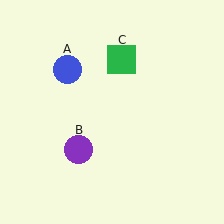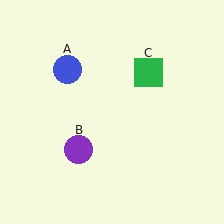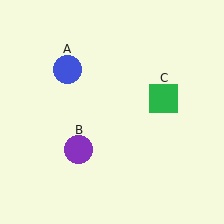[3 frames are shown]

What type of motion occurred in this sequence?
The green square (object C) rotated clockwise around the center of the scene.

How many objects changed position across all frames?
1 object changed position: green square (object C).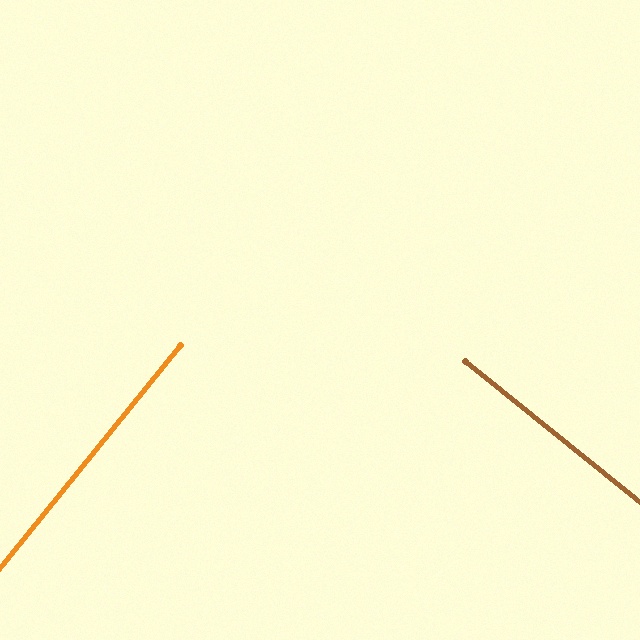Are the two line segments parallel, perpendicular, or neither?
Perpendicular — they meet at approximately 90°.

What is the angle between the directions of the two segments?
Approximately 90 degrees.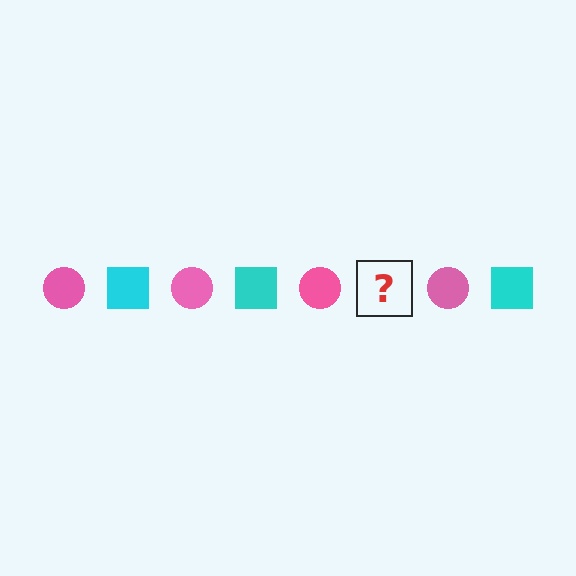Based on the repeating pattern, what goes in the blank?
The blank should be a cyan square.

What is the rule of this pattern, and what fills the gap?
The rule is that the pattern alternates between pink circle and cyan square. The gap should be filled with a cyan square.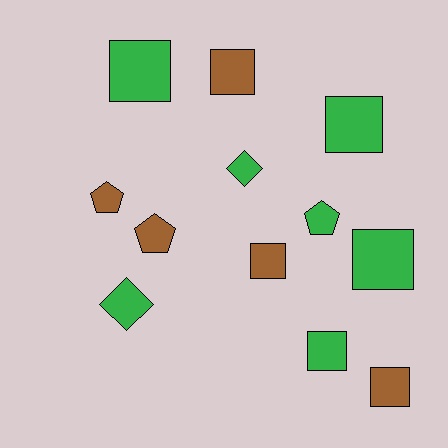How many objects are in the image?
There are 12 objects.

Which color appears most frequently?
Green, with 7 objects.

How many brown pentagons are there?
There are 2 brown pentagons.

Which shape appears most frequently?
Square, with 7 objects.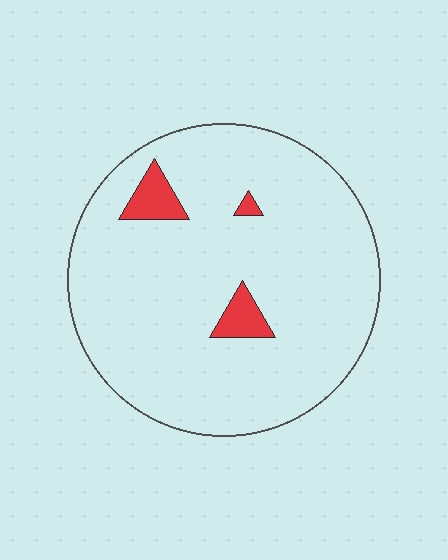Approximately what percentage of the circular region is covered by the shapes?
Approximately 5%.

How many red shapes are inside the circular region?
3.